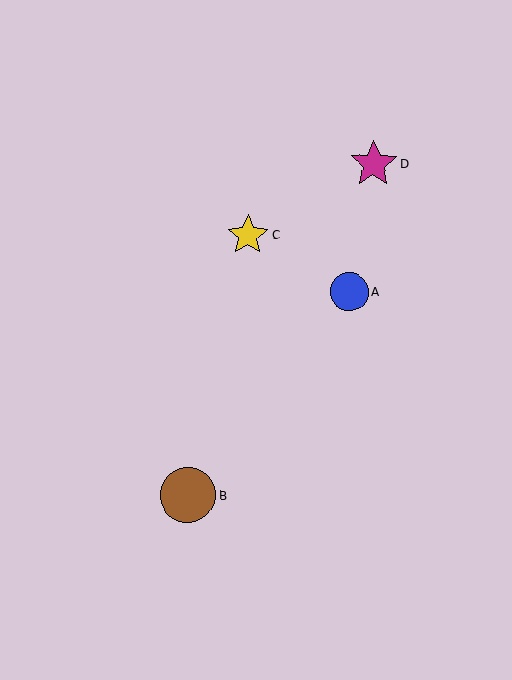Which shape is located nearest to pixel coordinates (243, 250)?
The yellow star (labeled C) at (248, 235) is nearest to that location.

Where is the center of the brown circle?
The center of the brown circle is at (188, 495).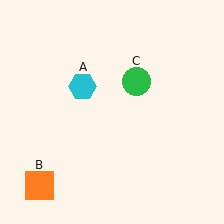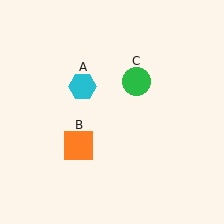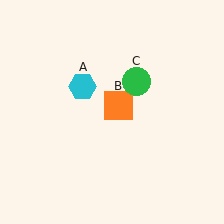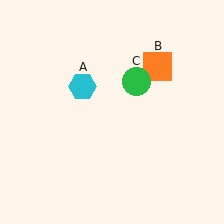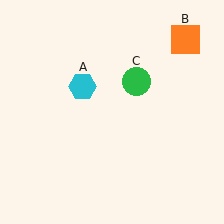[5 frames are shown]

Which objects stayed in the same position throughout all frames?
Cyan hexagon (object A) and green circle (object C) remained stationary.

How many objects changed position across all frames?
1 object changed position: orange square (object B).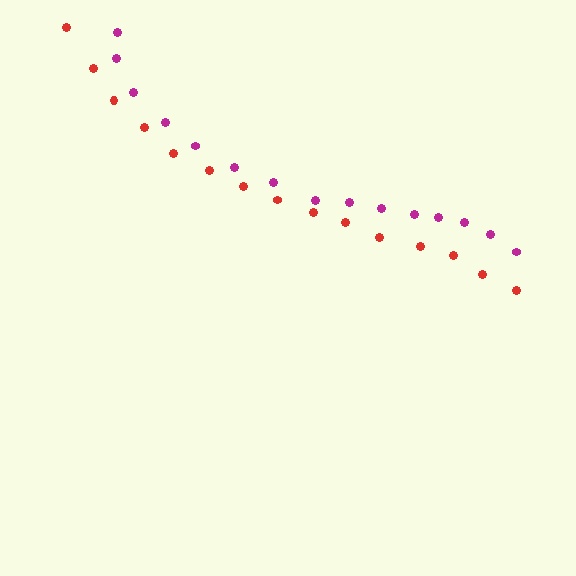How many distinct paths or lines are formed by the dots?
There are 2 distinct paths.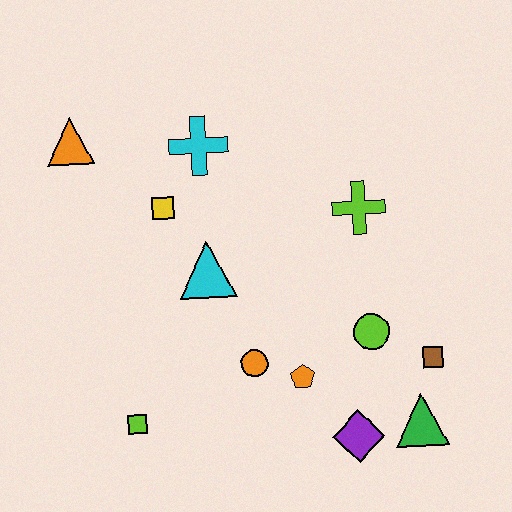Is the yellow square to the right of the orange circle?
No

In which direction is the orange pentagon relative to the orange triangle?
The orange pentagon is below the orange triangle.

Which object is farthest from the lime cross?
The lime square is farthest from the lime cross.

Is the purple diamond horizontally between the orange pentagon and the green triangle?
Yes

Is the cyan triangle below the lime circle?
No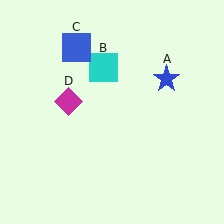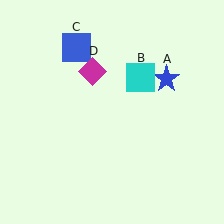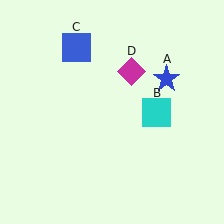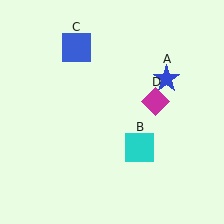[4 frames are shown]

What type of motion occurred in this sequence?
The cyan square (object B), magenta diamond (object D) rotated clockwise around the center of the scene.